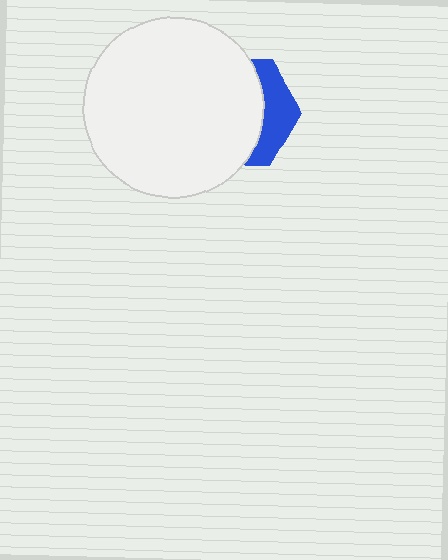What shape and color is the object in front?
The object in front is a white circle.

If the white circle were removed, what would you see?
You would see the complete blue hexagon.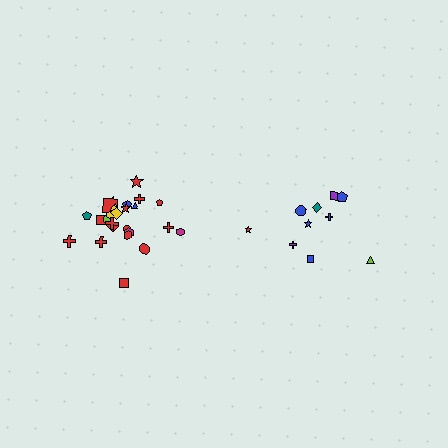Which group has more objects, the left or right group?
The left group.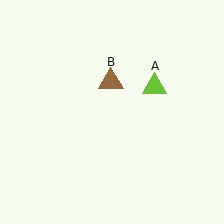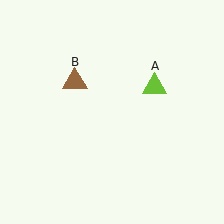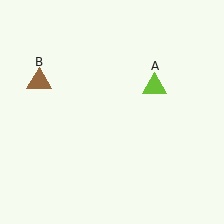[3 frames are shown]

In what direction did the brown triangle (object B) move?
The brown triangle (object B) moved left.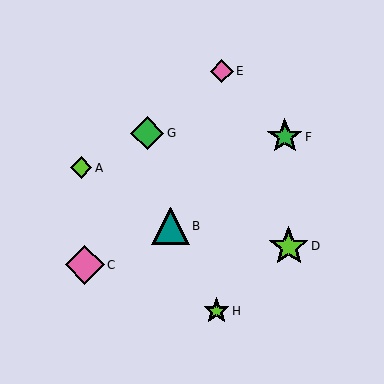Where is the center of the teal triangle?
The center of the teal triangle is at (170, 226).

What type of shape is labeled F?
Shape F is a green star.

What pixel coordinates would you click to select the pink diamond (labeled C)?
Click at (85, 265) to select the pink diamond C.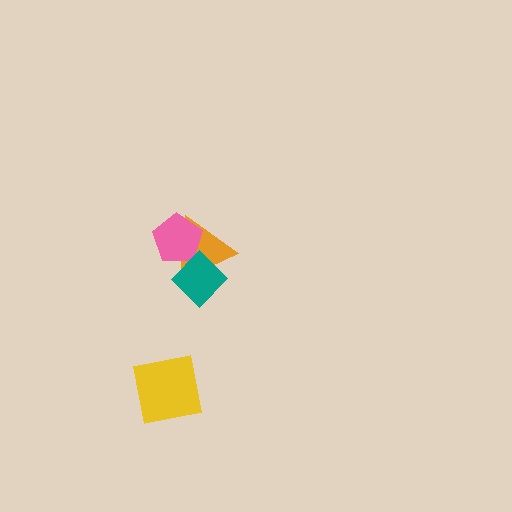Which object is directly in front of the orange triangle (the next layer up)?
The pink pentagon is directly in front of the orange triangle.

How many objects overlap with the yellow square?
0 objects overlap with the yellow square.